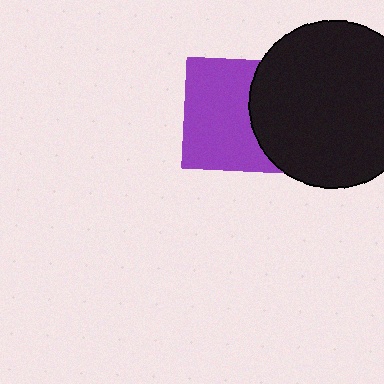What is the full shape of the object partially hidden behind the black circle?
The partially hidden object is a purple square.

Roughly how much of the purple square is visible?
Most of it is visible (roughly 65%).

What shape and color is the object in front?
The object in front is a black circle.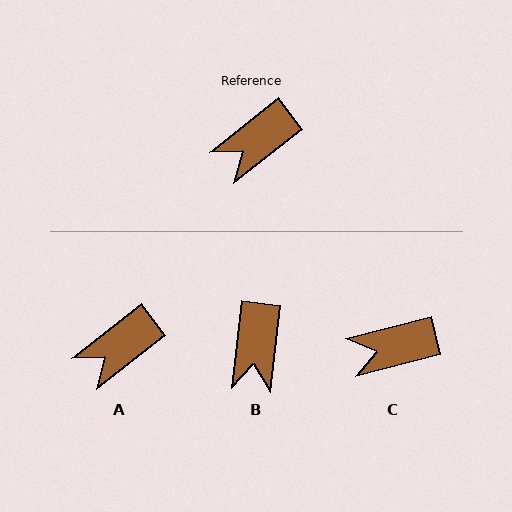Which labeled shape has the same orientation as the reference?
A.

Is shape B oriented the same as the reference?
No, it is off by about 45 degrees.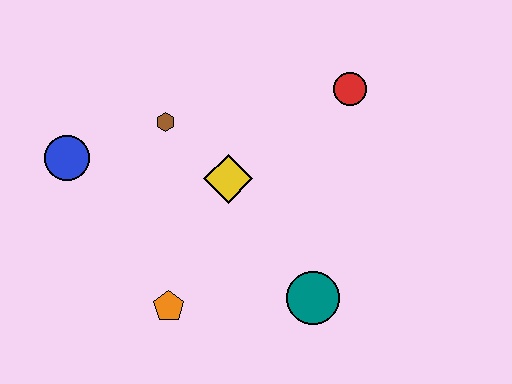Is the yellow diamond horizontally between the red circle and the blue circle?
Yes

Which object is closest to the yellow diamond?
The brown hexagon is closest to the yellow diamond.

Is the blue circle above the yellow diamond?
Yes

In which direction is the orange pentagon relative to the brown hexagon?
The orange pentagon is below the brown hexagon.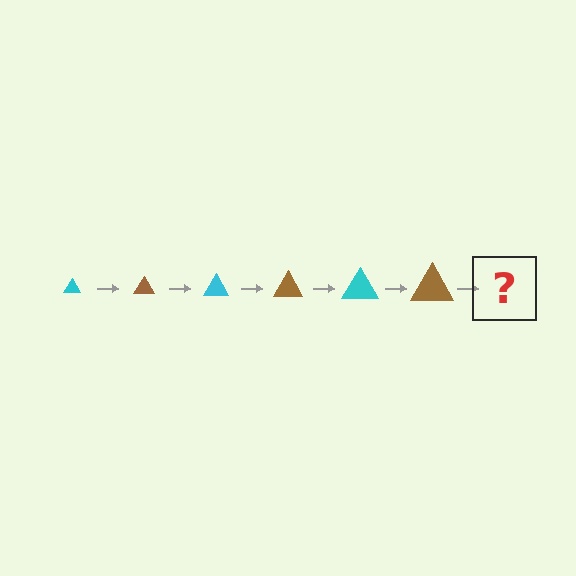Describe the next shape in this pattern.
It should be a cyan triangle, larger than the previous one.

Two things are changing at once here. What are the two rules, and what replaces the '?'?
The two rules are that the triangle grows larger each step and the color cycles through cyan and brown. The '?' should be a cyan triangle, larger than the previous one.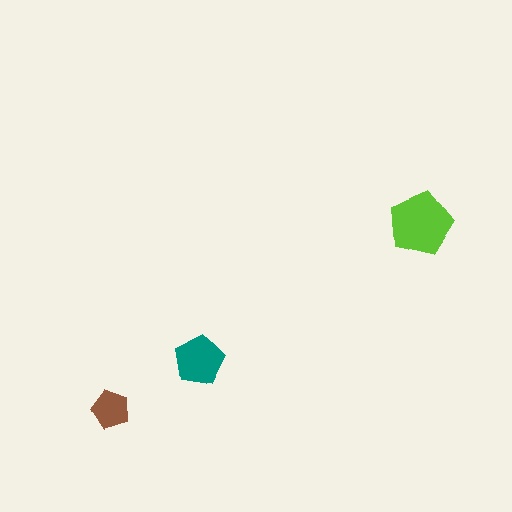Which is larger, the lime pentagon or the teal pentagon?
The lime one.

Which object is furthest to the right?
The lime pentagon is rightmost.